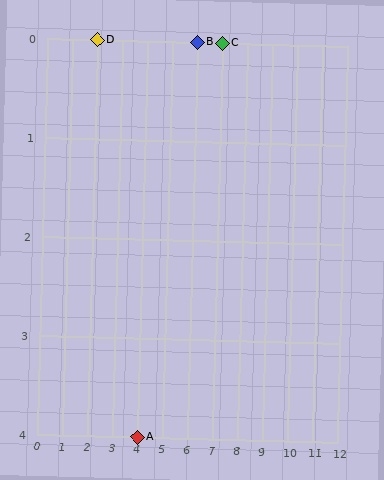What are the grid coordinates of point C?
Point C is at grid coordinates (7, 0).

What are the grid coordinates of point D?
Point D is at grid coordinates (2, 0).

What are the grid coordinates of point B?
Point B is at grid coordinates (6, 0).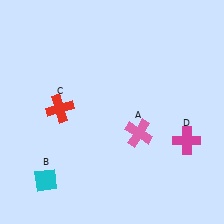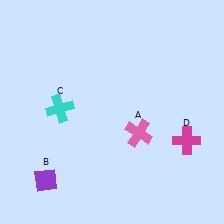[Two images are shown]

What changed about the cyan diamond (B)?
In Image 1, B is cyan. In Image 2, it changed to purple.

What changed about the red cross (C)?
In Image 1, C is red. In Image 2, it changed to cyan.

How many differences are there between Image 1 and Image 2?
There are 2 differences between the two images.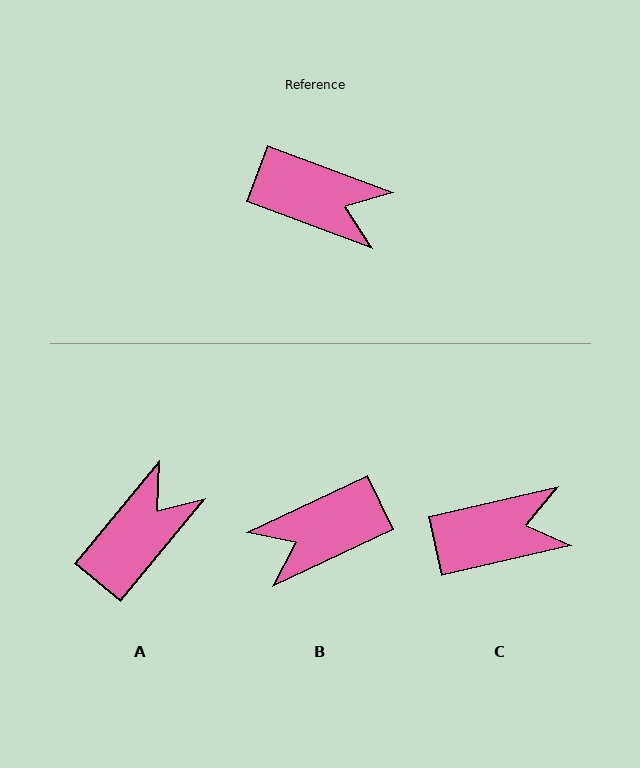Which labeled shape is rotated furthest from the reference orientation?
B, about 134 degrees away.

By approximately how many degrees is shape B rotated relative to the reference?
Approximately 134 degrees clockwise.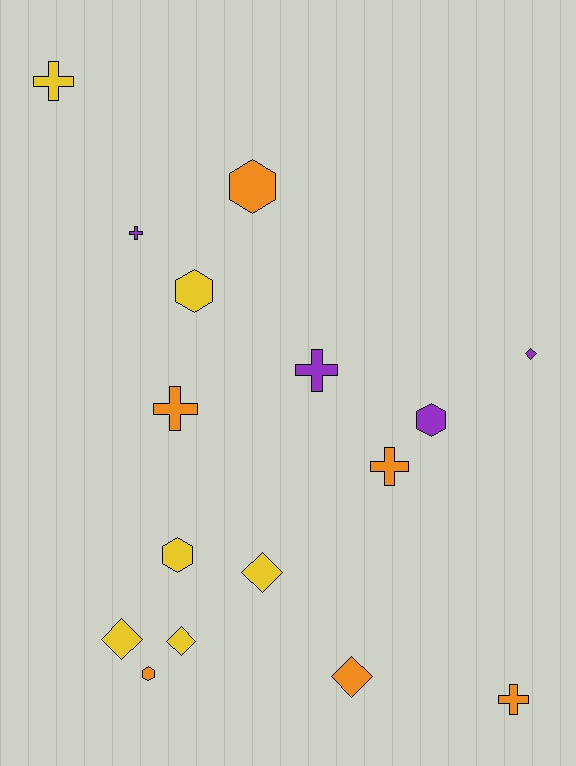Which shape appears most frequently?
Cross, with 6 objects.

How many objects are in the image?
There are 16 objects.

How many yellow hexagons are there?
There are 2 yellow hexagons.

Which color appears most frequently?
Yellow, with 6 objects.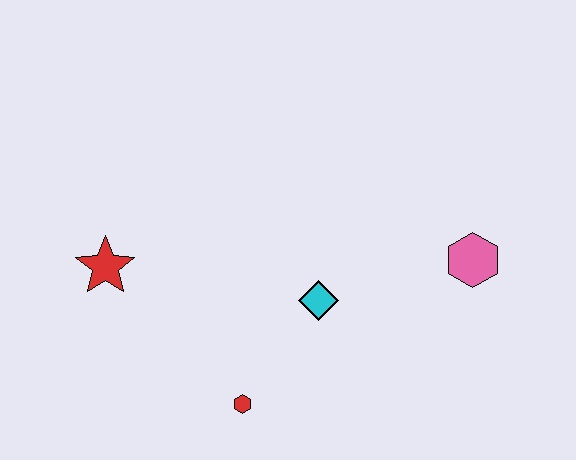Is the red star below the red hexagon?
No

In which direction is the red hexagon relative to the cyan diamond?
The red hexagon is below the cyan diamond.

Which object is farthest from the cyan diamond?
The red star is farthest from the cyan diamond.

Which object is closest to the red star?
The red hexagon is closest to the red star.